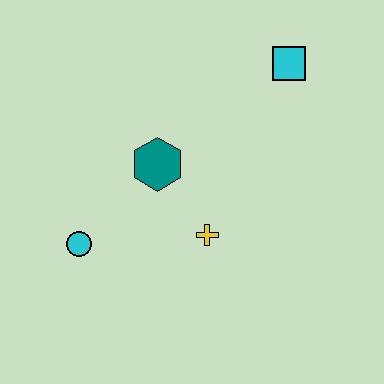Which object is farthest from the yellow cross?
The cyan square is farthest from the yellow cross.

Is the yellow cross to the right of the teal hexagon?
Yes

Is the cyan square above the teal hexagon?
Yes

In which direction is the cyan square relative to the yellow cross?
The cyan square is above the yellow cross.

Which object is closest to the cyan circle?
The teal hexagon is closest to the cyan circle.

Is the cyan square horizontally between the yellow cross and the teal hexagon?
No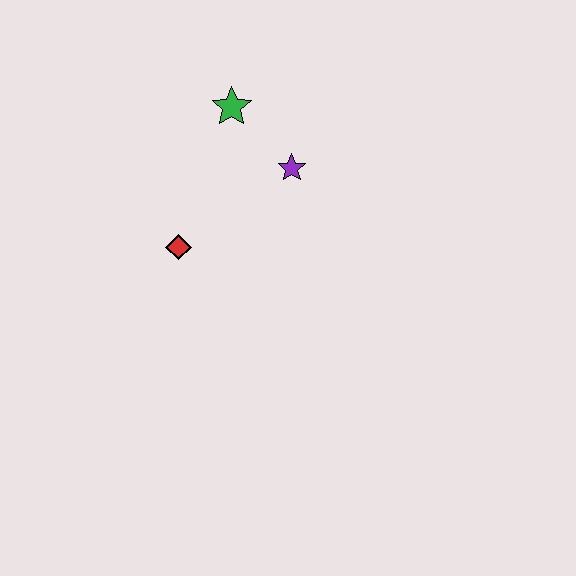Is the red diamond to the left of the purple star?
Yes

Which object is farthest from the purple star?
The red diamond is farthest from the purple star.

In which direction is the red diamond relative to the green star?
The red diamond is below the green star.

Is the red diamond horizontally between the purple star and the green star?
No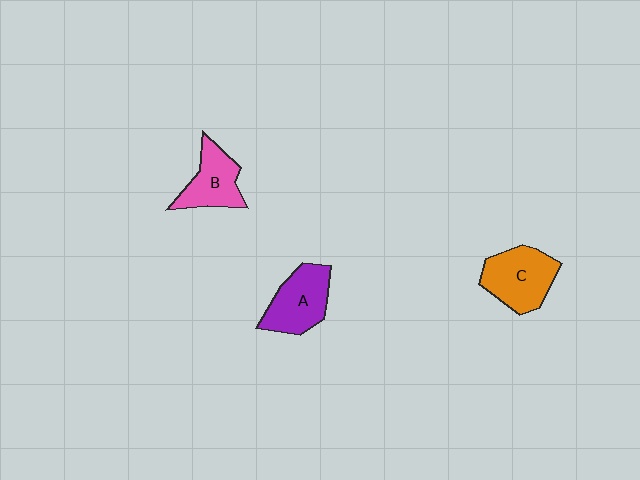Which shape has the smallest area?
Shape B (pink).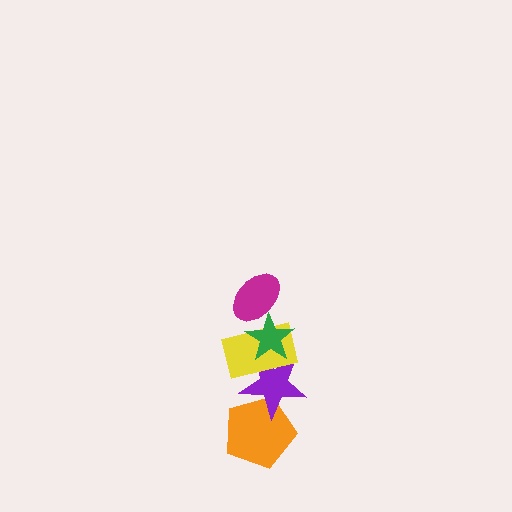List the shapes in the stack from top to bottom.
From top to bottom: the magenta ellipse, the green star, the yellow rectangle, the purple star, the orange pentagon.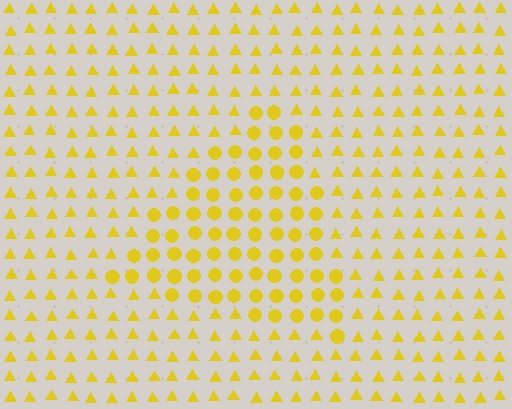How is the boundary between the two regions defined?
The boundary is defined by a change in element shape: circles inside vs. triangles outside. All elements share the same color and spacing.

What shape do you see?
I see a triangle.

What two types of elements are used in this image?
The image uses circles inside the triangle region and triangles outside it.